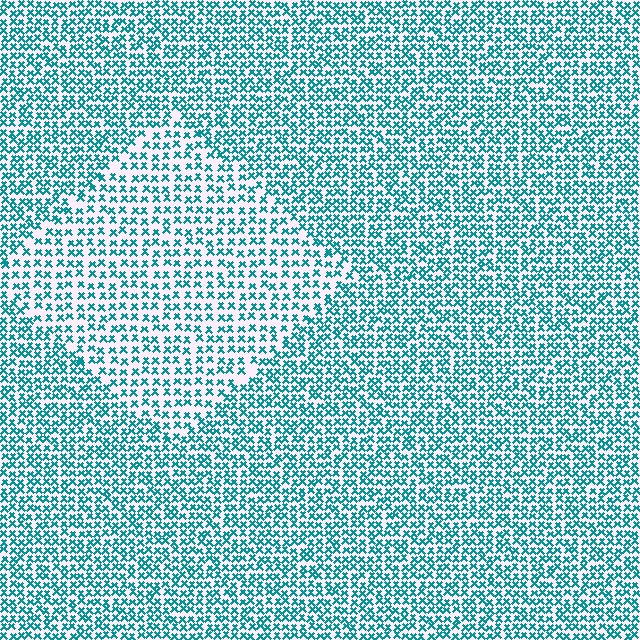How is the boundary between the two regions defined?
The boundary is defined by a change in element density (approximately 1.6x ratio). All elements are the same color, size, and shape.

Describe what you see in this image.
The image contains small teal elements arranged at two different densities. A diamond-shaped region is visible where the elements are less densely packed than the surrounding area.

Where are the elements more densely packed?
The elements are more densely packed outside the diamond boundary.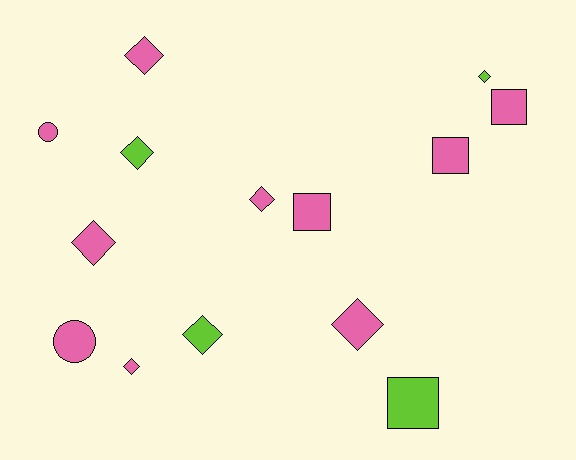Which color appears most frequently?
Pink, with 10 objects.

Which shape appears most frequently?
Diamond, with 8 objects.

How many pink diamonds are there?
There are 5 pink diamonds.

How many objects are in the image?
There are 14 objects.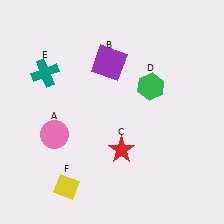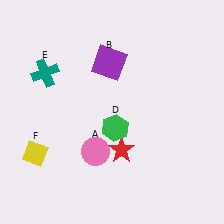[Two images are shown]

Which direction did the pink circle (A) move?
The pink circle (A) moved right.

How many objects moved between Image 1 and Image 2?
3 objects moved between the two images.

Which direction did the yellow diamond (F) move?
The yellow diamond (F) moved up.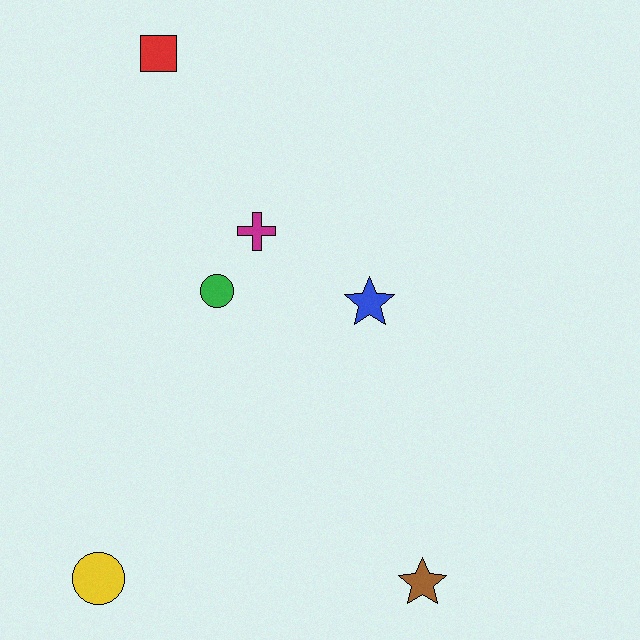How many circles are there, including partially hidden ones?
There are 2 circles.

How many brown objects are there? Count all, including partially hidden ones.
There is 1 brown object.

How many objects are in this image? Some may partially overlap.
There are 6 objects.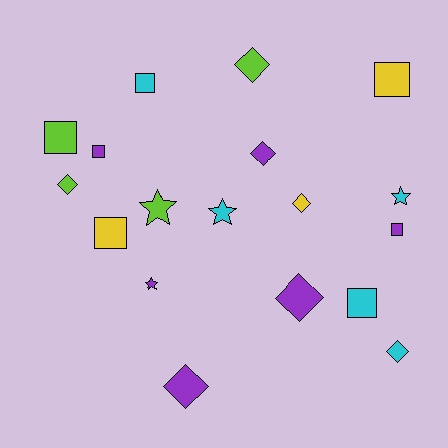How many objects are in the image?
There are 18 objects.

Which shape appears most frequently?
Diamond, with 7 objects.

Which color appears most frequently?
Purple, with 6 objects.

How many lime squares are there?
There is 1 lime square.